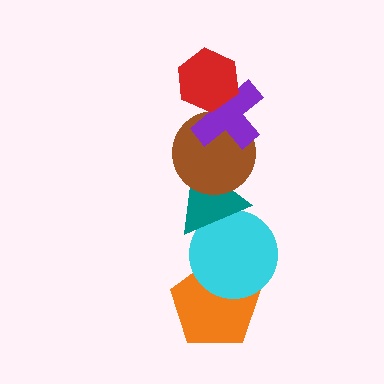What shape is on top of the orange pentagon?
The cyan circle is on top of the orange pentagon.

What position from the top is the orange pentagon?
The orange pentagon is 6th from the top.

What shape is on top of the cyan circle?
The teal triangle is on top of the cyan circle.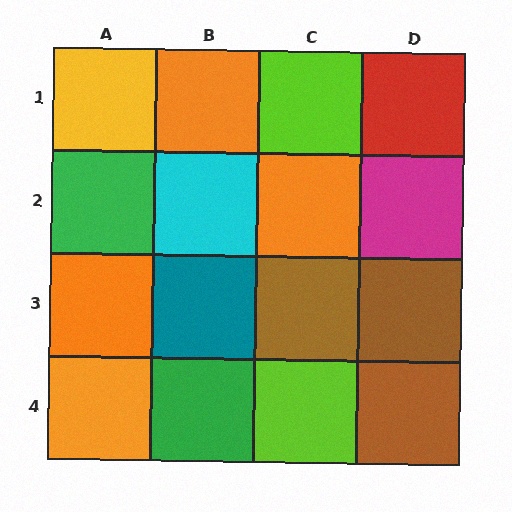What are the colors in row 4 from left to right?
Orange, green, lime, brown.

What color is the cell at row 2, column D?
Magenta.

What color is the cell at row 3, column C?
Brown.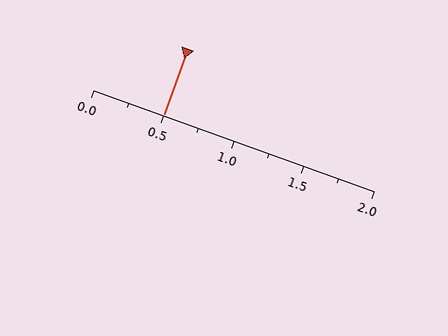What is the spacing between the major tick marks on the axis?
The major ticks are spaced 0.5 apart.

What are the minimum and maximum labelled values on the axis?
The axis runs from 0.0 to 2.0.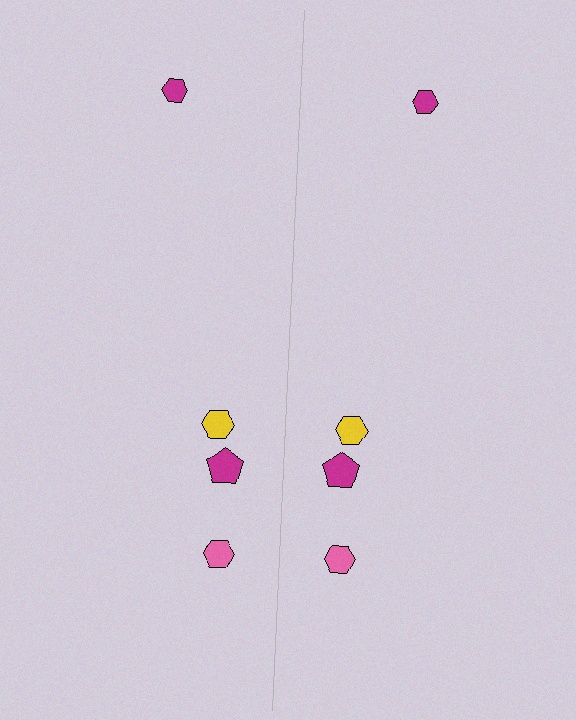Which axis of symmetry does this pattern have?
The pattern has a vertical axis of symmetry running through the center of the image.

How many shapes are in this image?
There are 8 shapes in this image.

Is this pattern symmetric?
Yes, this pattern has bilateral (reflection) symmetry.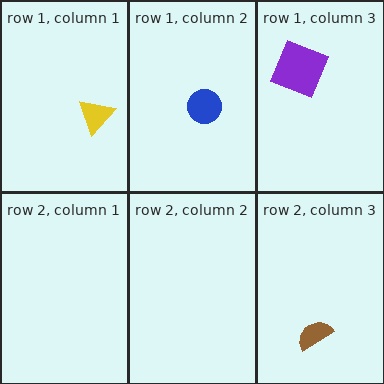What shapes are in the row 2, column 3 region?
The brown semicircle.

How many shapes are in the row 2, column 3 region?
1.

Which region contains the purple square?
The row 1, column 3 region.